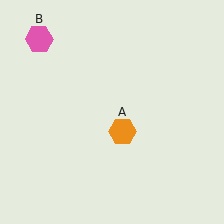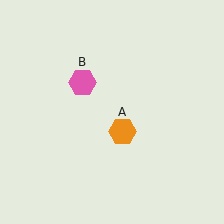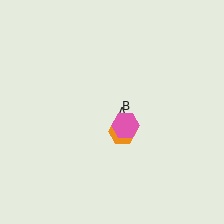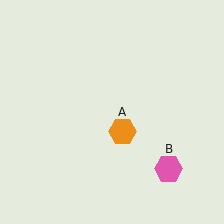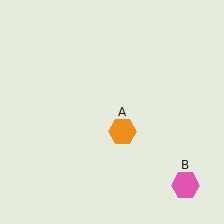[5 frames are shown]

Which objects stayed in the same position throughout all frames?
Orange hexagon (object A) remained stationary.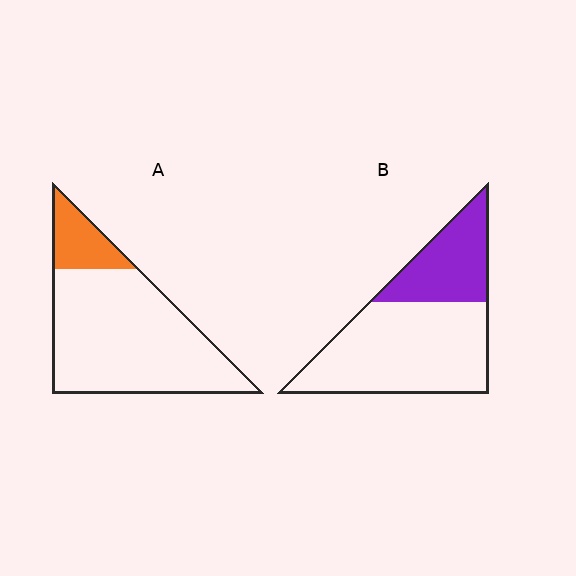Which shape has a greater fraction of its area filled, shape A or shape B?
Shape B.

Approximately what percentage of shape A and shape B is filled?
A is approximately 15% and B is approximately 30%.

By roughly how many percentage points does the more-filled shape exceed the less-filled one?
By roughly 15 percentage points (B over A).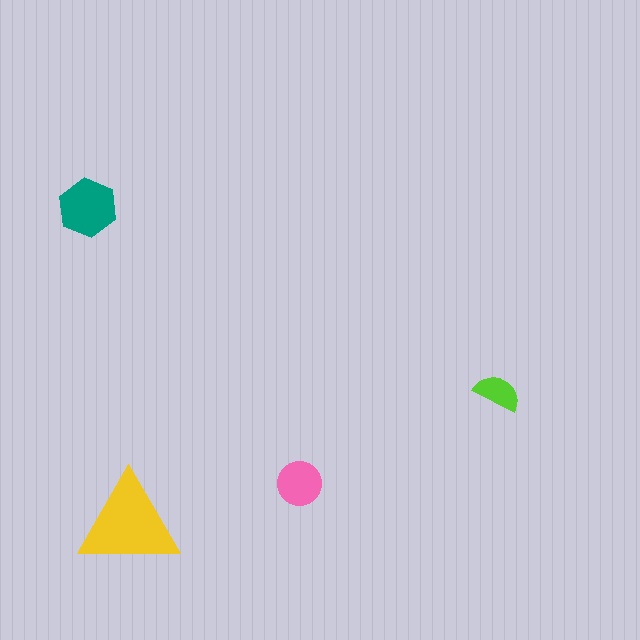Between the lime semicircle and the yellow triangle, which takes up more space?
The yellow triangle.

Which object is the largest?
The yellow triangle.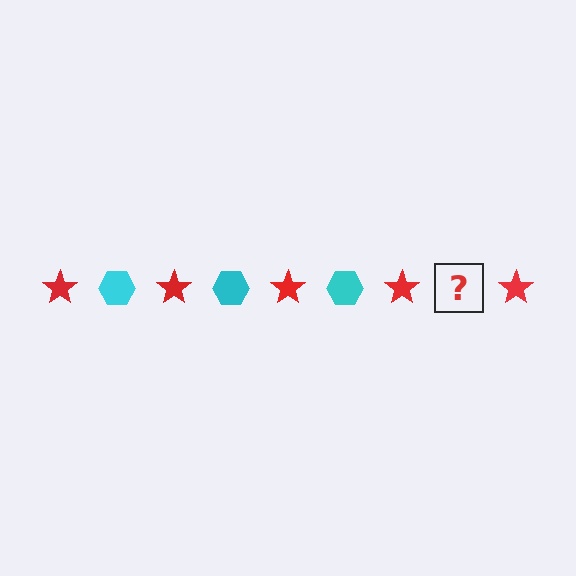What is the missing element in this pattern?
The missing element is a cyan hexagon.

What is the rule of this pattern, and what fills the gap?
The rule is that the pattern alternates between red star and cyan hexagon. The gap should be filled with a cyan hexagon.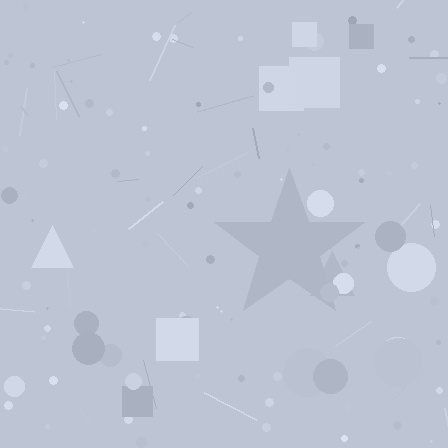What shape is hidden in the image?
A star is hidden in the image.